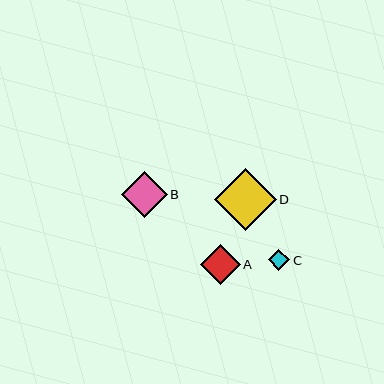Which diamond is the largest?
Diamond D is the largest with a size of approximately 62 pixels.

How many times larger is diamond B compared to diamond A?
Diamond B is approximately 1.1 times the size of diamond A.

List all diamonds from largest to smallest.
From largest to smallest: D, B, A, C.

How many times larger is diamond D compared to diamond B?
Diamond D is approximately 1.4 times the size of diamond B.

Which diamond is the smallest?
Diamond C is the smallest with a size of approximately 21 pixels.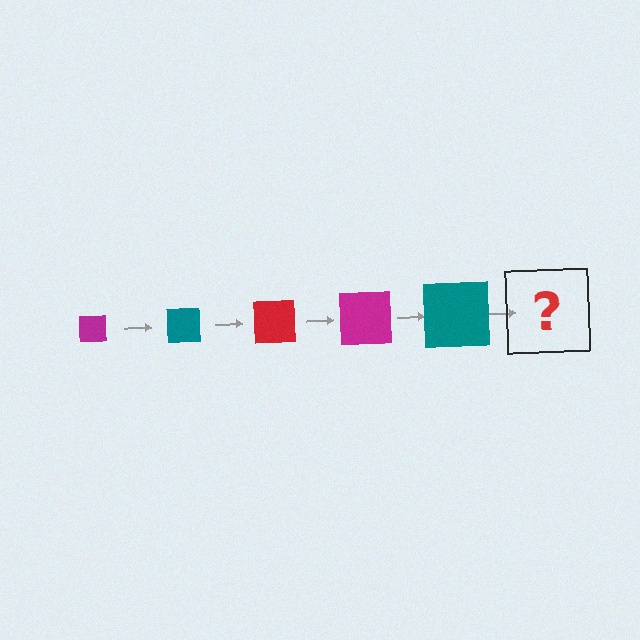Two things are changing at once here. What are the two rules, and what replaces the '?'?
The two rules are that the square grows larger each step and the color cycles through magenta, teal, and red. The '?' should be a red square, larger than the previous one.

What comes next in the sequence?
The next element should be a red square, larger than the previous one.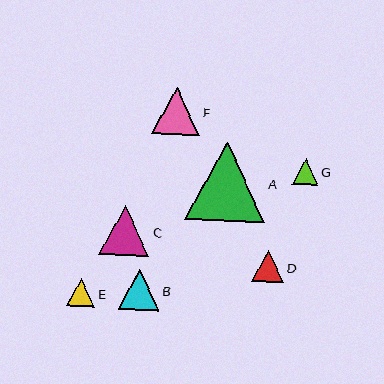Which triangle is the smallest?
Triangle G is the smallest with a size of approximately 26 pixels.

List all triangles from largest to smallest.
From largest to smallest: A, C, F, B, D, E, G.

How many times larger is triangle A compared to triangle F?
Triangle A is approximately 1.7 times the size of triangle F.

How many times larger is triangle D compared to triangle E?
Triangle D is approximately 1.1 times the size of triangle E.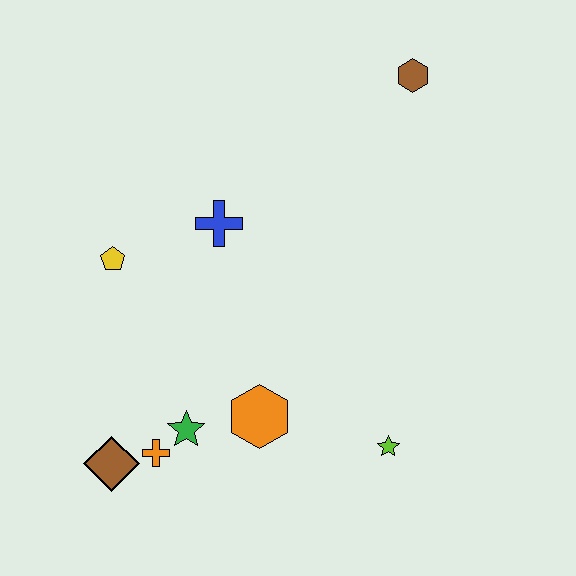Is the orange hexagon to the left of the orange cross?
No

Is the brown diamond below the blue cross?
Yes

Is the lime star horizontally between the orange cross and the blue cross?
No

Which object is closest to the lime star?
The orange hexagon is closest to the lime star.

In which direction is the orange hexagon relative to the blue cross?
The orange hexagon is below the blue cross.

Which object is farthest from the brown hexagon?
The brown diamond is farthest from the brown hexagon.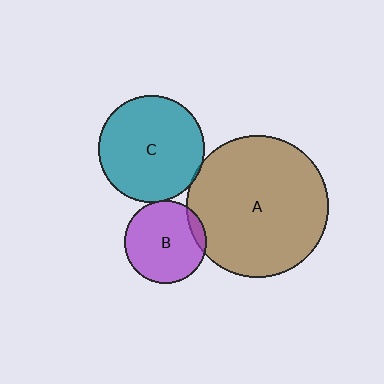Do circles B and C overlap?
Yes.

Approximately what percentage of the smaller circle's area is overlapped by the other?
Approximately 5%.